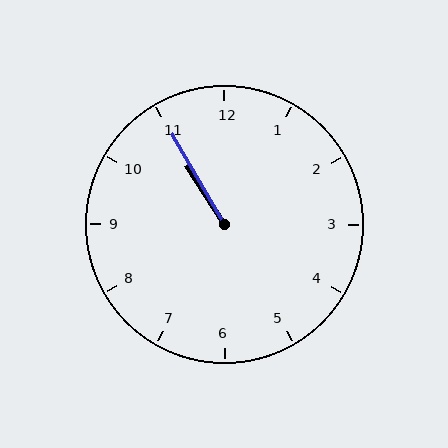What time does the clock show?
10:55.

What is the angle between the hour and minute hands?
Approximately 2 degrees.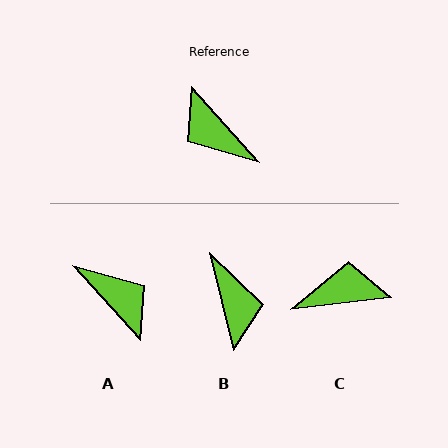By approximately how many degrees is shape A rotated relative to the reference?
Approximately 180 degrees counter-clockwise.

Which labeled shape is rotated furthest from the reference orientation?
A, about 180 degrees away.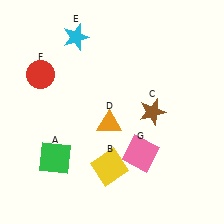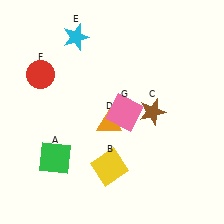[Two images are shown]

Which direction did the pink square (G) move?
The pink square (G) moved up.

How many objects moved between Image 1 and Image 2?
1 object moved between the two images.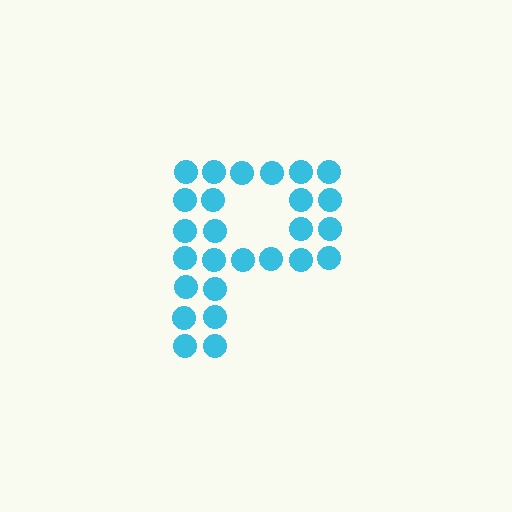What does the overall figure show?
The overall figure shows the letter P.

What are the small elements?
The small elements are circles.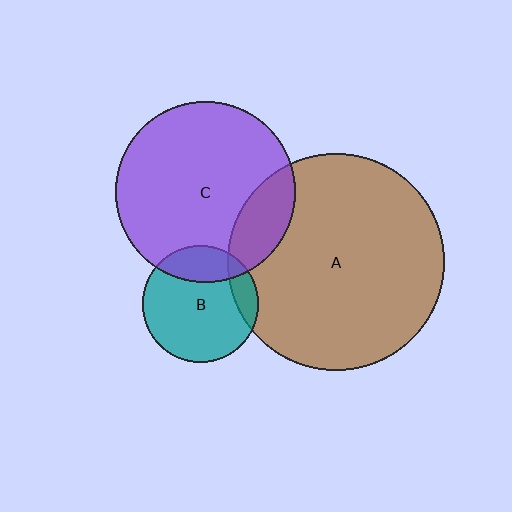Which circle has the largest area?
Circle A (brown).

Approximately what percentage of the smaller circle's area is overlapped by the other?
Approximately 20%.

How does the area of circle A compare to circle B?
Approximately 3.5 times.